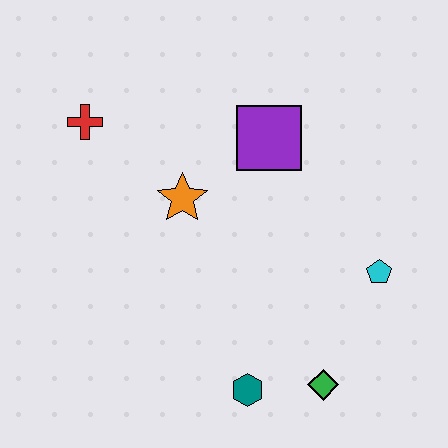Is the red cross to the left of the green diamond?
Yes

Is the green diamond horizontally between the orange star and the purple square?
No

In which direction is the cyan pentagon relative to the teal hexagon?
The cyan pentagon is to the right of the teal hexagon.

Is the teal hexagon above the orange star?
No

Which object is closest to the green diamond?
The teal hexagon is closest to the green diamond.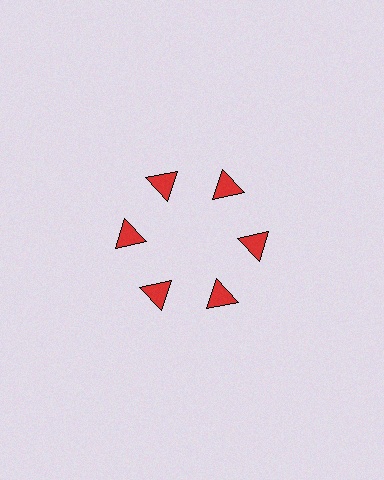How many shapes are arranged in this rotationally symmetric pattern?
There are 6 shapes, arranged in 6 groups of 1.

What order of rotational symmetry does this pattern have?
This pattern has 6-fold rotational symmetry.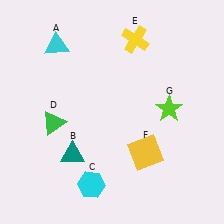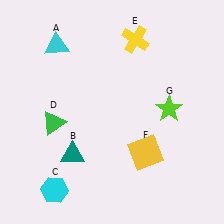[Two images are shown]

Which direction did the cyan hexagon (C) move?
The cyan hexagon (C) moved left.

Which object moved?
The cyan hexagon (C) moved left.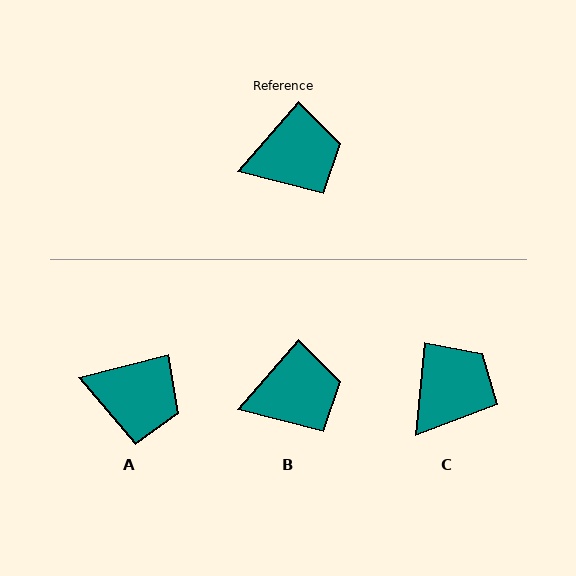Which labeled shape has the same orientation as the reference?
B.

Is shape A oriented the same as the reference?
No, it is off by about 35 degrees.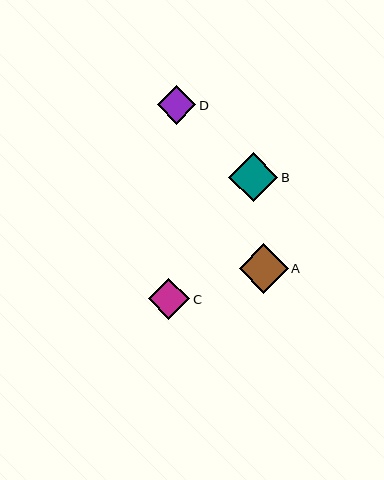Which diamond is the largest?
Diamond A is the largest with a size of approximately 49 pixels.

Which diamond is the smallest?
Diamond D is the smallest with a size of approximately 39 pixels.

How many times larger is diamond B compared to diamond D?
Diamond B is approximately 1.3 times the size of diamond D.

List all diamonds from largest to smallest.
From largest to smallest: A, B, C, D.